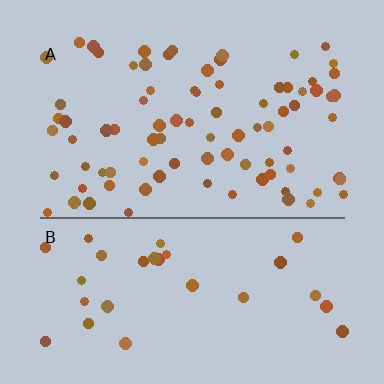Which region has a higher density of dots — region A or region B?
A (the top).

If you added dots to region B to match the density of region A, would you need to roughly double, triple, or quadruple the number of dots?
Approximately triple.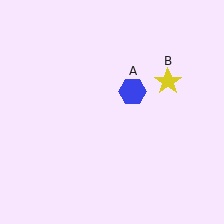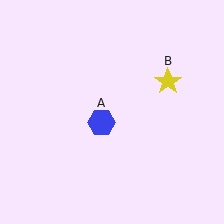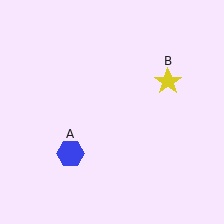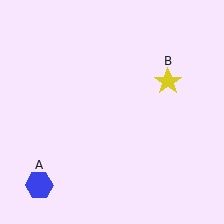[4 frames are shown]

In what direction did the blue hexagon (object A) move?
The blue hexagon (object A) moved down and to the left.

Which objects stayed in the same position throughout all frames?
Yellow star (object B) remained stationary.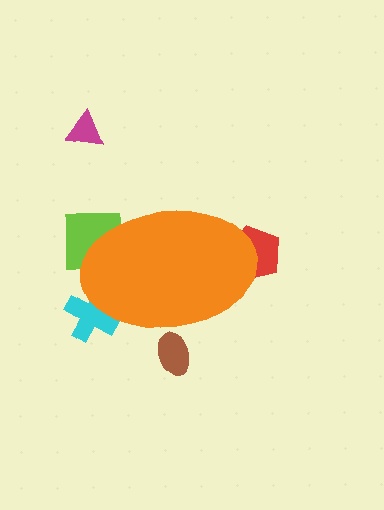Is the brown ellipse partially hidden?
Yes, the brown ellipse is partially hidden behind the orange ellipse.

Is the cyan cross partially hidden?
Yes, the cyan cross is partially hidden behind the orange ellipse.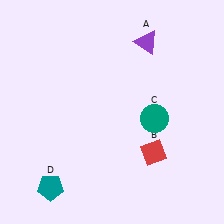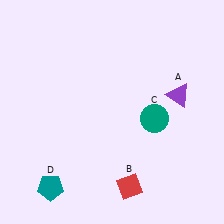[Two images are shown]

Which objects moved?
The objects that moved are: the purple triangle (A), the red diamond (B).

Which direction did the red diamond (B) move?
The red diamond (B) moved down.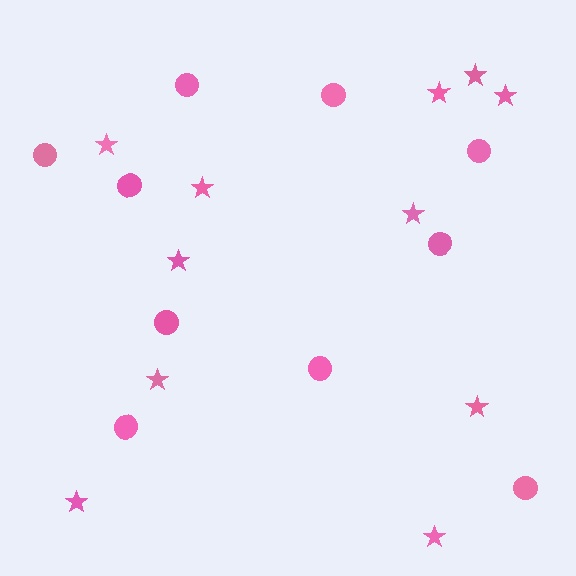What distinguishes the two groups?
There are 2 groups: one group of circles (10) and one group of stars (11).